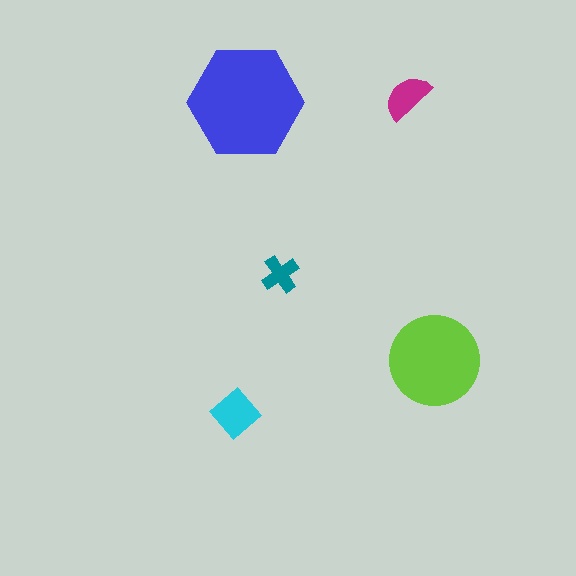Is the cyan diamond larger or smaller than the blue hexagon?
Smaller.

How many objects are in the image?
There are 5 objects in the image.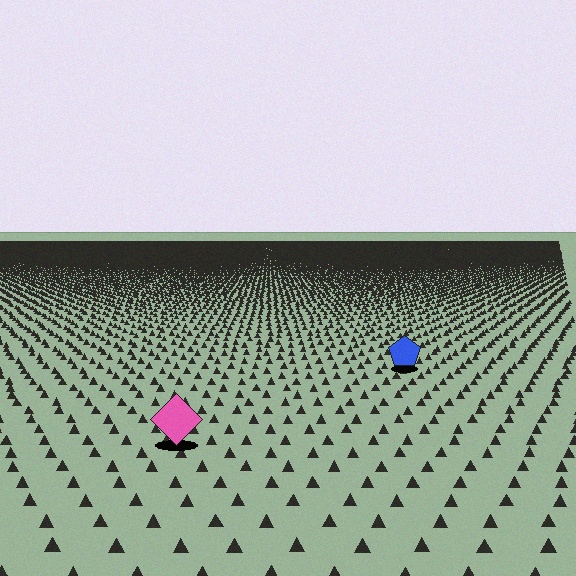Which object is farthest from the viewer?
The blue pentagon is farthest from the viewer. It appears smaller and the ground texture around it is denser.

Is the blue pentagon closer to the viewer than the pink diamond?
No. The pink diamond is closer — you can tell from the texture gradient: the ground texture is coarser near it.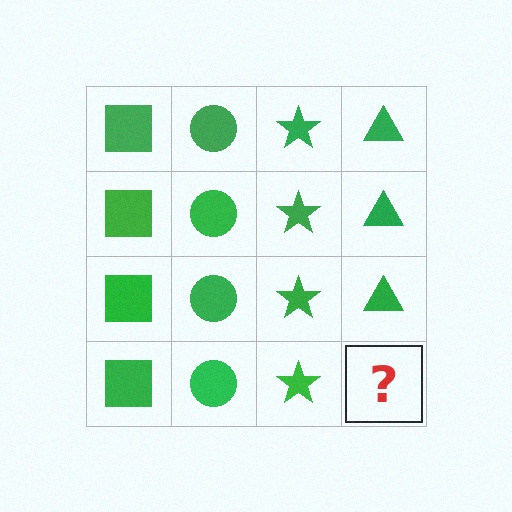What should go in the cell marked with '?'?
The missing cell should contain a green triangle.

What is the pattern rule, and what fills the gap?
The rule is that each column has a consistent shape. The gap should be filled with a green triangle.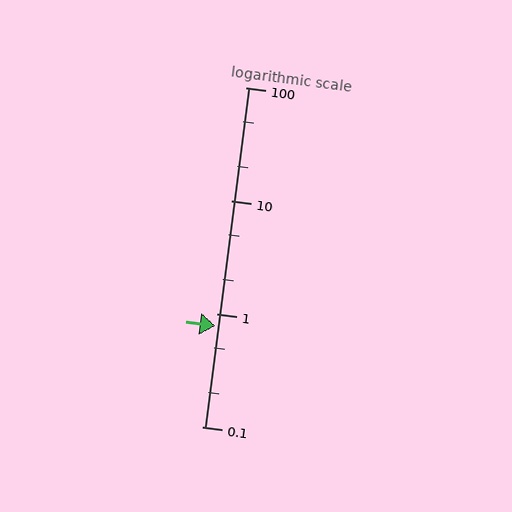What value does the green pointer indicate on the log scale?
The pointer indicates approximately 0.77.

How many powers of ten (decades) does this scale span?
The scale spans 3 decades, from 0.1 to 100.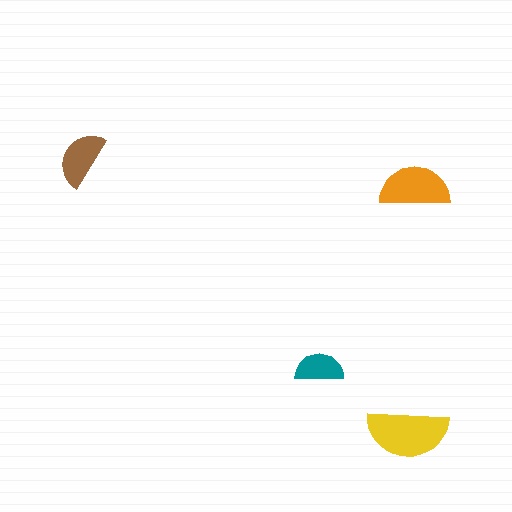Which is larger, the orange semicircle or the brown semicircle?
The orange one.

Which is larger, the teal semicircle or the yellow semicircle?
The yellow one.